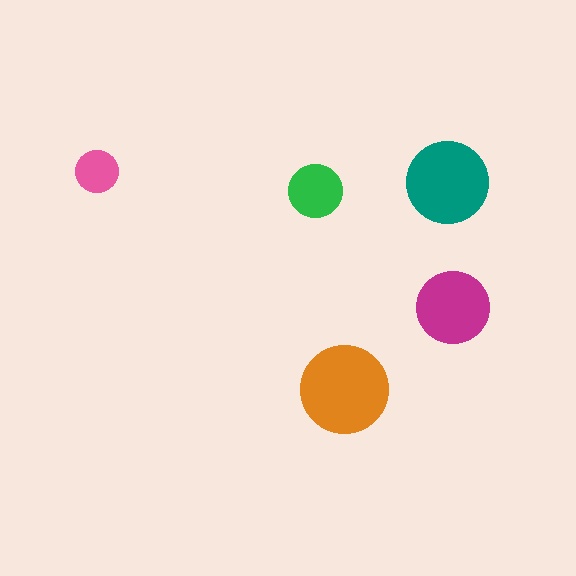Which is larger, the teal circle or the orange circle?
The orange one.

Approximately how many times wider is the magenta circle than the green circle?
About 1.5 times wider.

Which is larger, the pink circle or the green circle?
The green one.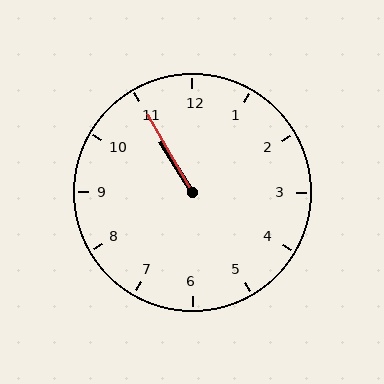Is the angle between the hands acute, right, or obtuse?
It is acute.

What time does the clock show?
10:55.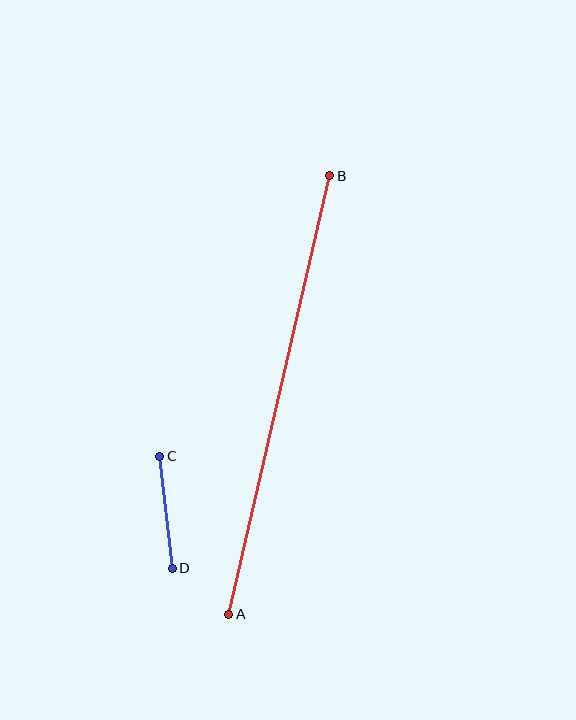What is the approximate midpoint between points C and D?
The midpoint is at approximately (166, 512) pixels.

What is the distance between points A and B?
The distance is approximately 450 pixels.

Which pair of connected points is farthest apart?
Points A and B are farthest apart.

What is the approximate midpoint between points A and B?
The midpoint is at approximately (279, 395) pixels.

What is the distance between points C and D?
The distance is approximately 113 pixels.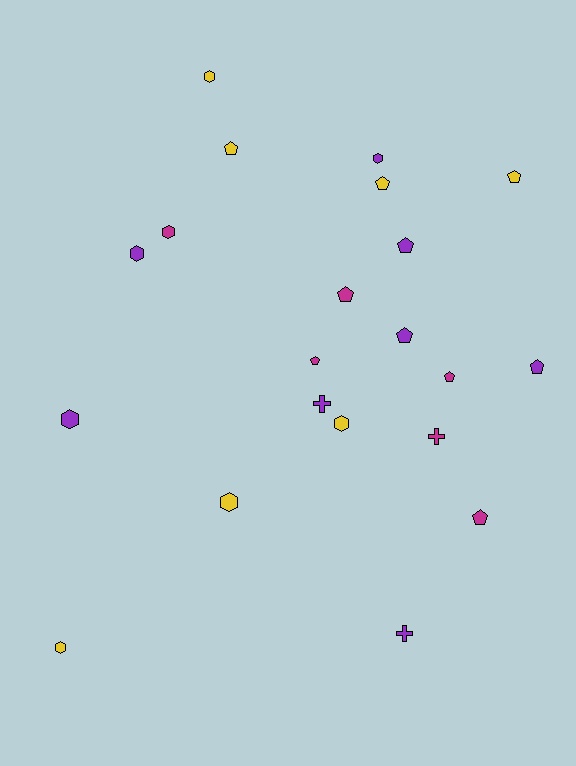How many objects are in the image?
There are 21 objects.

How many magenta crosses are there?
There is 1 magenta cross.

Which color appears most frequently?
Purple, with 8 objects.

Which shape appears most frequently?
Pentagon, with 10 objects.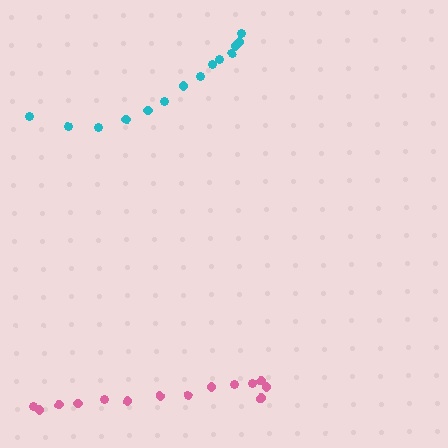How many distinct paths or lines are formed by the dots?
There are 2 distinct paths.